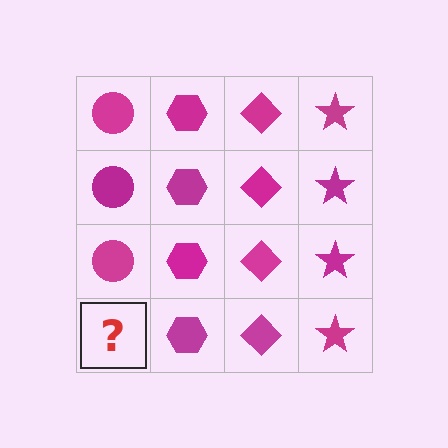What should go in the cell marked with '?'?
The missing cell should contain a magenta circle.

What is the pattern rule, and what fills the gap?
The rule is that each column has a consistent shape. The gap should be filled with a magenta circle.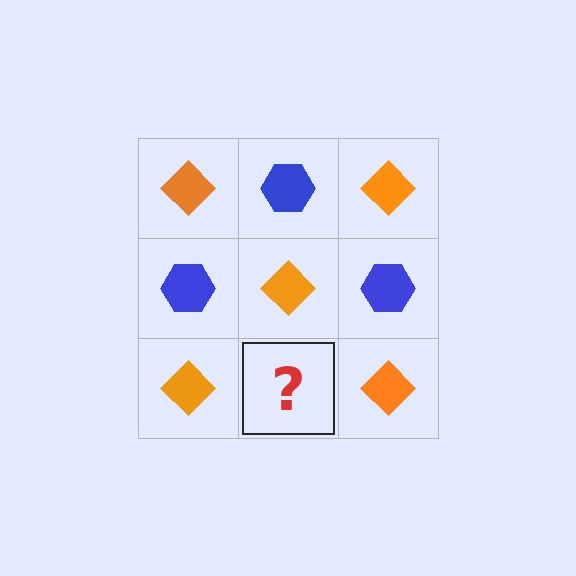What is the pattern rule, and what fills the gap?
The rule is that it alternates orange diamond and blue hexagon in a checkerboard pattern. The gap should be filled with a blue hexagon.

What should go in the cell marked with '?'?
The missing cell should contain a blue hexagon.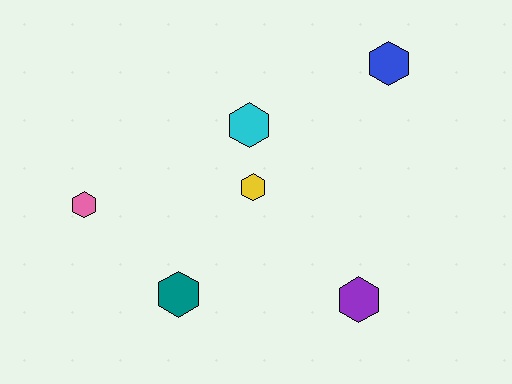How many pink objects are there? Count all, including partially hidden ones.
There is 1 pink object.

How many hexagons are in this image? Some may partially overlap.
There are 6 hexagons.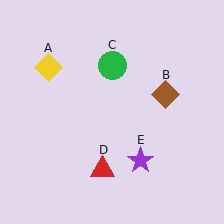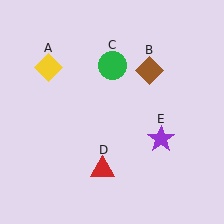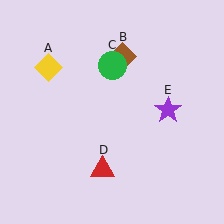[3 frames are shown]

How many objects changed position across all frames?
2 objects changed position: brown diamond (object B), purple star (object E).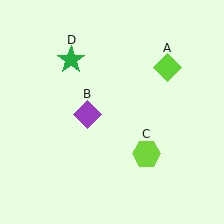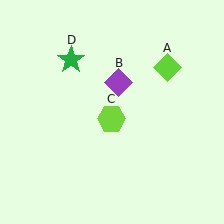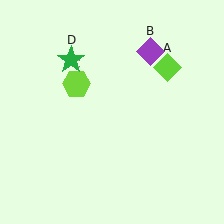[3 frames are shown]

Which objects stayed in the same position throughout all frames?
Lime diamond (object A) and green star (object D) remained stationary.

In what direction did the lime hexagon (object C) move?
The lime hexagon (object C) moved up and to the left.